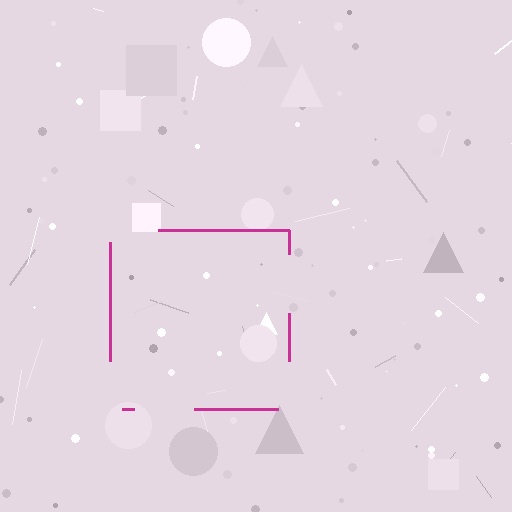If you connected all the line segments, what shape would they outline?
They would outline a square.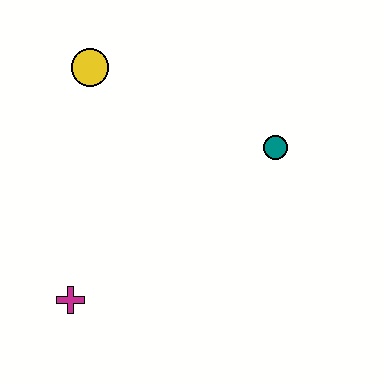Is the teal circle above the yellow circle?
No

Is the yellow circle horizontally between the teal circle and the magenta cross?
Yes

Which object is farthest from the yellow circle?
The magenta cross is farthest from the yellow circle.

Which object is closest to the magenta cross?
The yellow circle is closest to the magenta cross.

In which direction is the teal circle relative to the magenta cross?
The teal circle is to the right of the magenta cross.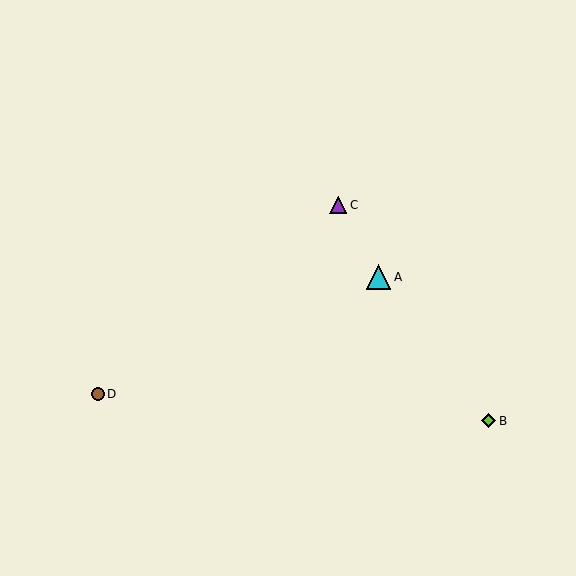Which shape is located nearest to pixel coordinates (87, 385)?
The brown circle (labeled D) at (98, 394) is nearest to that location.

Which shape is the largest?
The cyan triangle (labeled A) is the largest.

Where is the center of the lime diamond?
The center of the lime diamond is at (488, 421).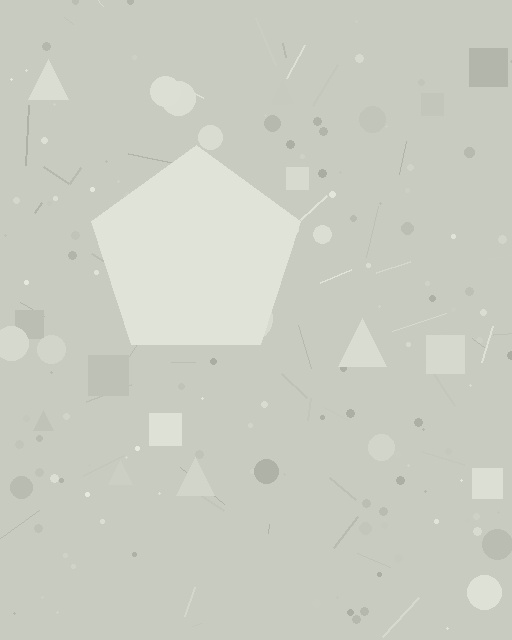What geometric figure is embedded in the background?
A pentagon is embedded in the background.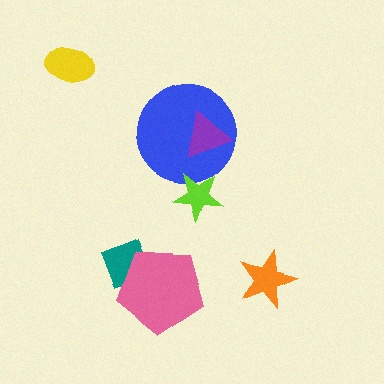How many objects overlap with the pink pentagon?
1 object overlaps with the pink pentagon.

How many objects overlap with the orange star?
0 objects overlap with the orange star.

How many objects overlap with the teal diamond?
1 object overlaps with the teal diamond.